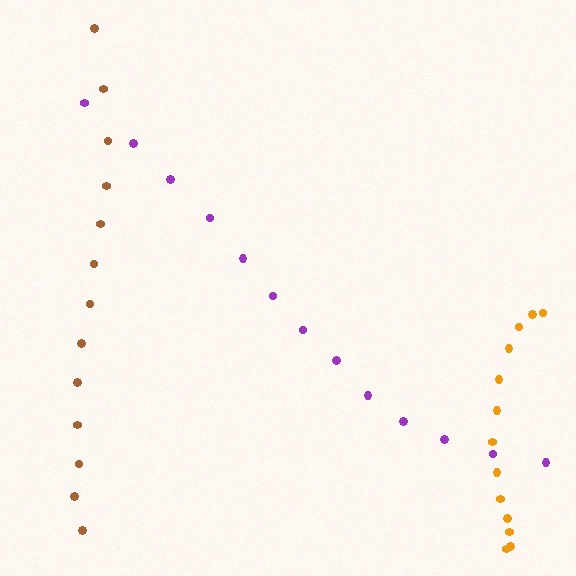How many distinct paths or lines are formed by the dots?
There are 3 distinct paths.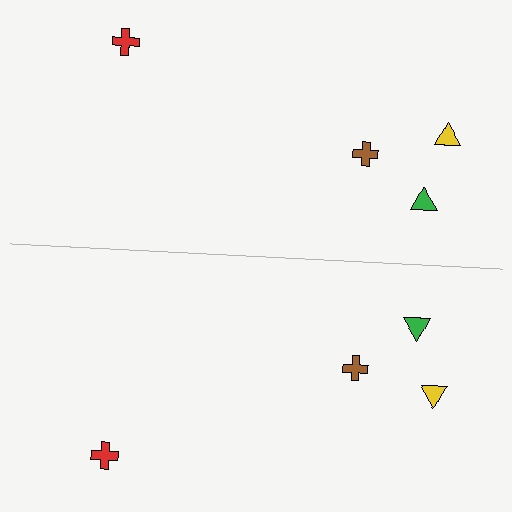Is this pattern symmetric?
Yes, this pattern has bilateral (reflection) symmetry.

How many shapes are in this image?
There are 8 shapes in this image.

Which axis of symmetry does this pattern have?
The pattern has a horizontal axis of symmetry running through the center of the image.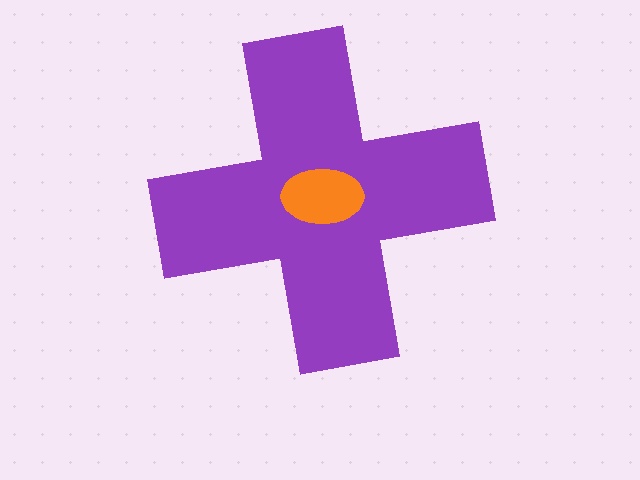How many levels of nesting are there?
2.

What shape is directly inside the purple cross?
The orange ellipse.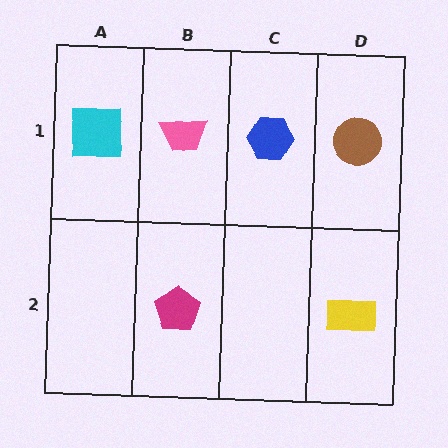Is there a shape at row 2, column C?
No, that cell is empty.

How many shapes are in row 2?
2 shapes.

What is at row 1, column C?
A blue hexagon.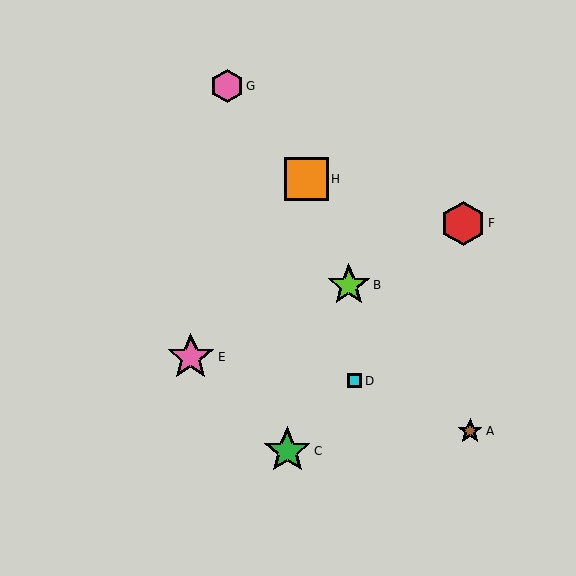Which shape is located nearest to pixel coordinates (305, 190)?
The orange square (labeled H) at (306, 179) is nearest to that location.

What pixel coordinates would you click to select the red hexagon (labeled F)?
Click at (463, 223) to select the red hexagon F.